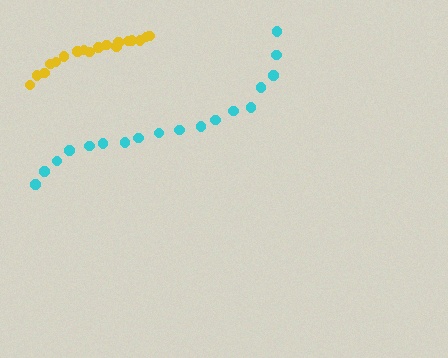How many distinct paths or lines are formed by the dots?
There are 2 distinct paths.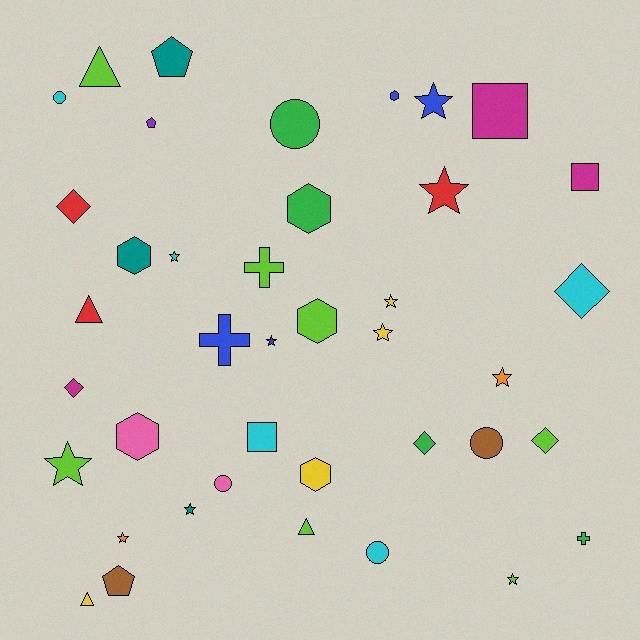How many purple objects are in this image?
There is 1 purple object.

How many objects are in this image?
There are 40 objects.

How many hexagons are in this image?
There are 6 hexagons.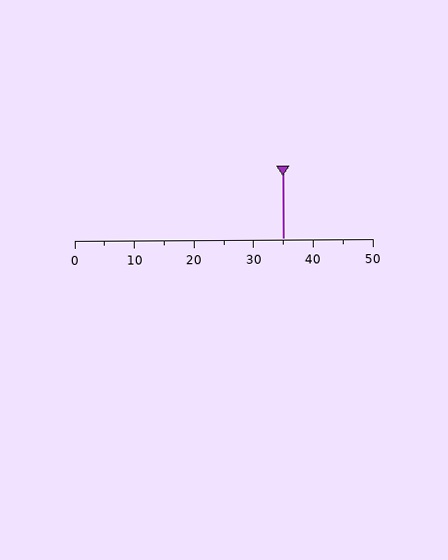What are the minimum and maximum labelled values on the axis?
The axis runs from 0 to 50.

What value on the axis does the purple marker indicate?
The marker indicates approximately 35.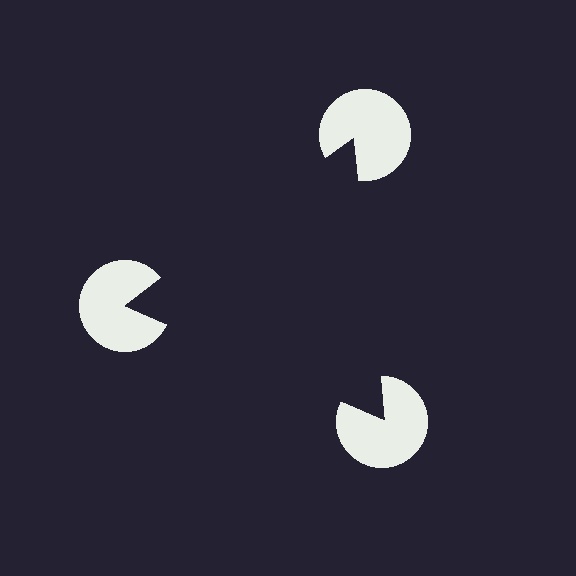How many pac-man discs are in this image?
There are 3 — one at each vertex of the illusory triangle.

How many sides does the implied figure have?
3 sides.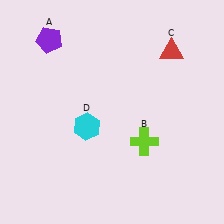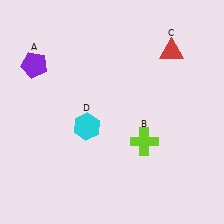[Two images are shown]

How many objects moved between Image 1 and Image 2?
1 object moved between the two images.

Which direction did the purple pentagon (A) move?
The purple pentagon (A) moved down.